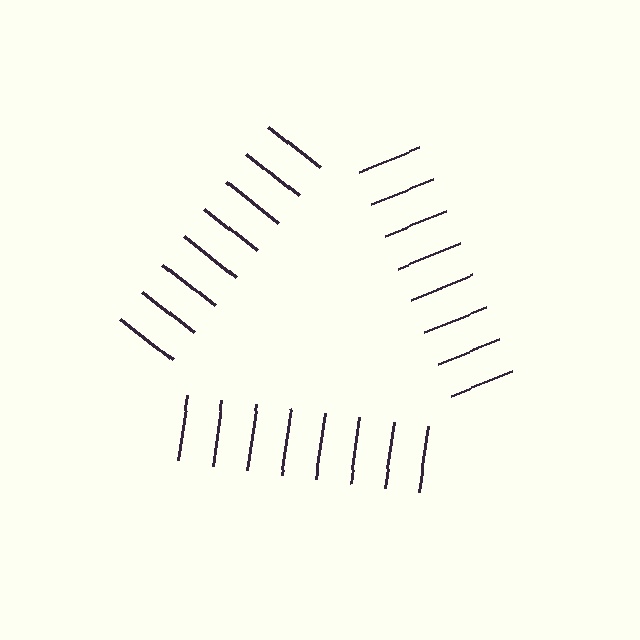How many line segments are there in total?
24 — 8 along each of the 3 edges.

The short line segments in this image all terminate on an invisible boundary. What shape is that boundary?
An illusory triangle — the line segments terminate on its edges but no continuous stroke is drawn.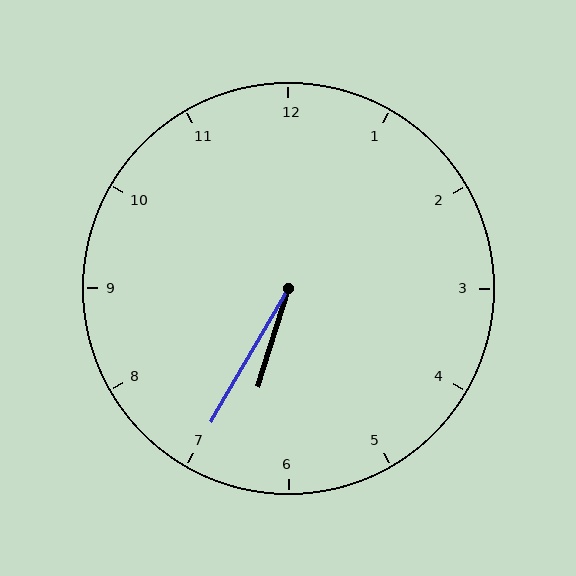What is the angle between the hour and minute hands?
Approximately 12 degrees.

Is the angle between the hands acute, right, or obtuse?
It is acute.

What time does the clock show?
6:35.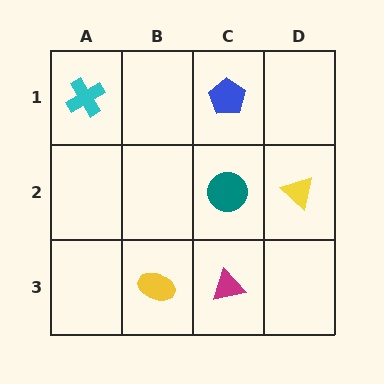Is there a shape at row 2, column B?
No, that cell is empty.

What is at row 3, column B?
A yellow ellipse.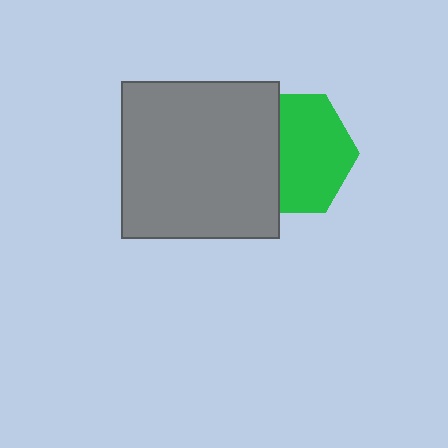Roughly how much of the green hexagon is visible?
About half of it is visible (roughly 61%).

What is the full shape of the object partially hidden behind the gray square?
The partially hidden object is a green hexagon.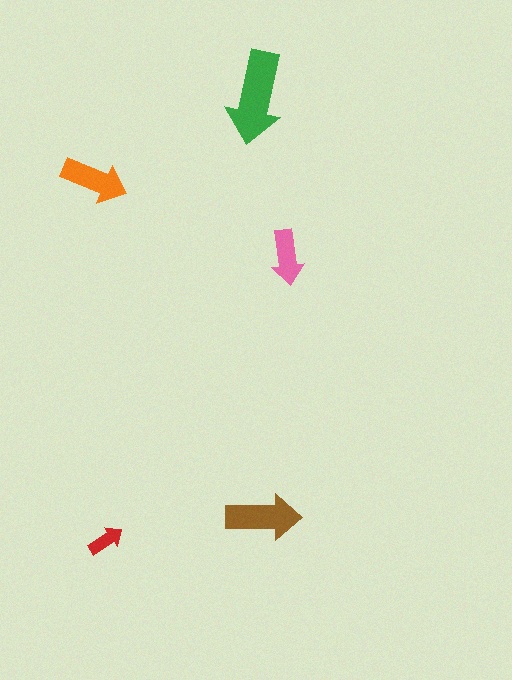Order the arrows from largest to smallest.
the green one, the brown one, the orange one, the pink one, the red one.